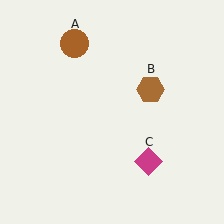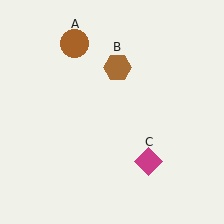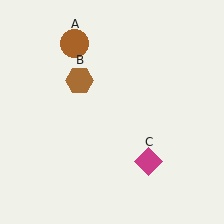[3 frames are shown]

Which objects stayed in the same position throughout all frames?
Brown circle (object A) and magenta diamond (object C) remained stationary.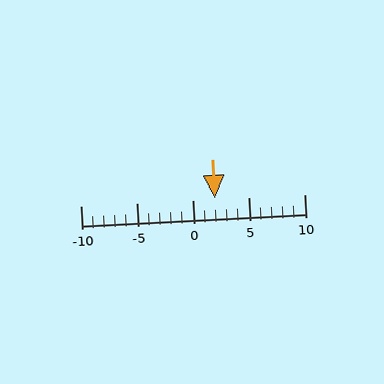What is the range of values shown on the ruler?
The ruler shows values from -10 to 10.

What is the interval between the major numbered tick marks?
The major tick marks are spaced 5 units apart.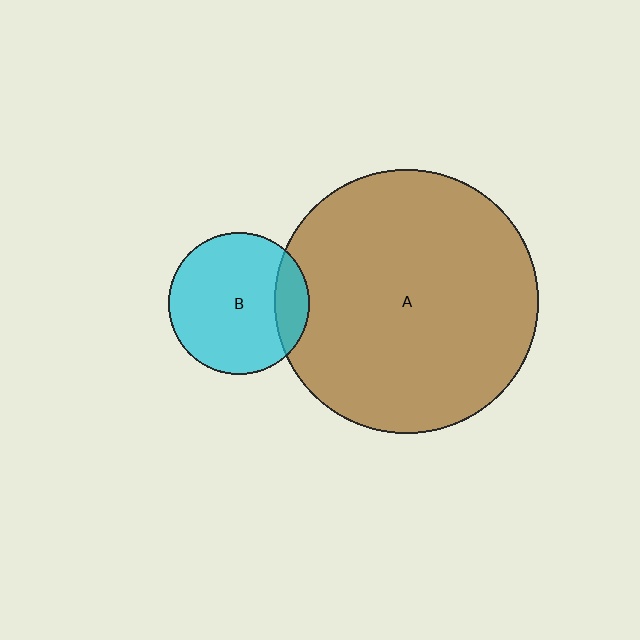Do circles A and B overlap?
Yes.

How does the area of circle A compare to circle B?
Approximately 3.5 times.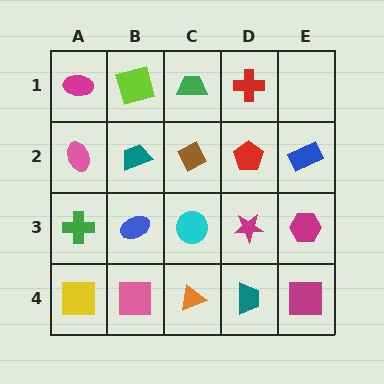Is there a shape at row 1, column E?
No, that cell is empty.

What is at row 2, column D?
A red pentagon.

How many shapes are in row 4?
5 shapes.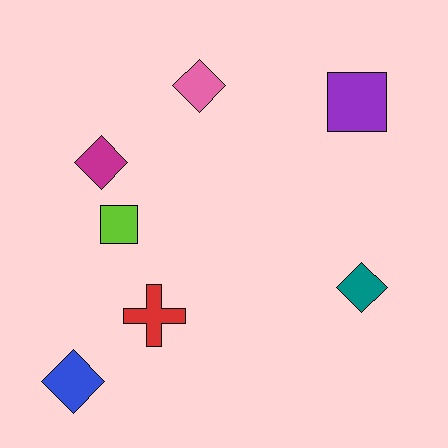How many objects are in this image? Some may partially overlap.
There are 7 objects.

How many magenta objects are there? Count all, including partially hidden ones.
There is 1 magenta object.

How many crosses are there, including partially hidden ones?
There is 1 cross.